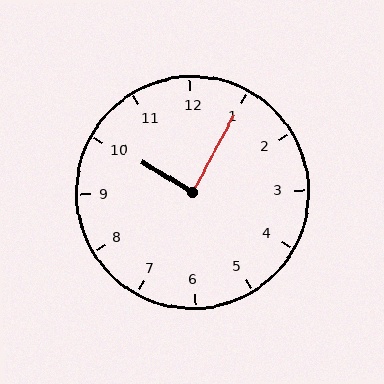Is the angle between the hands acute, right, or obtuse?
It is right.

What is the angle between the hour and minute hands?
Approximately 88 degrees.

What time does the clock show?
10:05.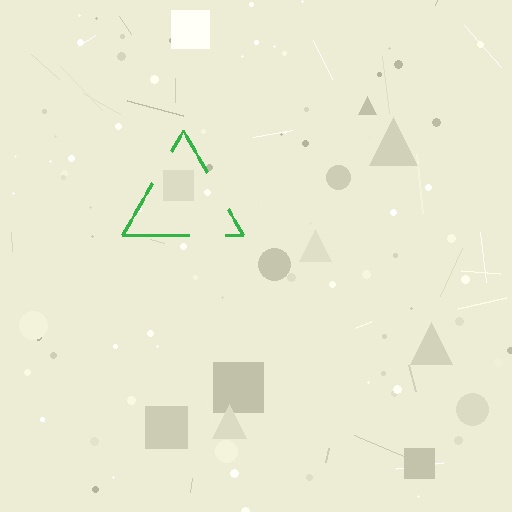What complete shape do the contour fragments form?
The contour fragments form a triangle.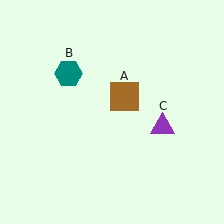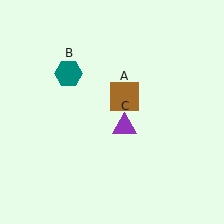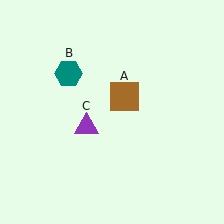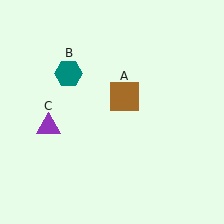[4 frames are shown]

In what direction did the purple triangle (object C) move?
The purple triangle (object C) moved left.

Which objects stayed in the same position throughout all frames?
Brown square (object A) and teal hexagon (object B) remained stationary.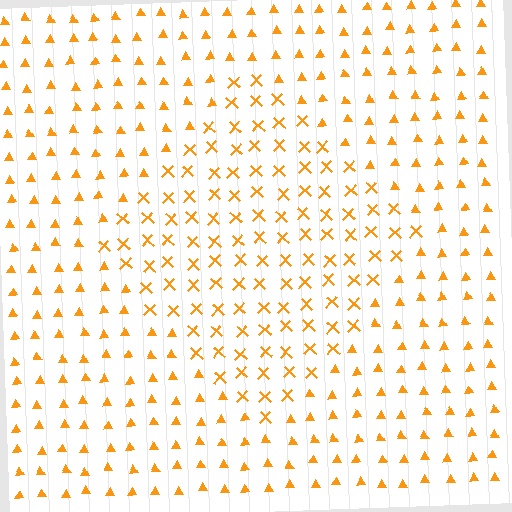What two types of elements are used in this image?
The image uses X marks inside the diamond region and triangles outside it.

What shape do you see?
I see a diamond.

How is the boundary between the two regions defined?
The boundary is defined by a change in element shape: X marks inside vs. triangles outside. All elements share the same color and spacing.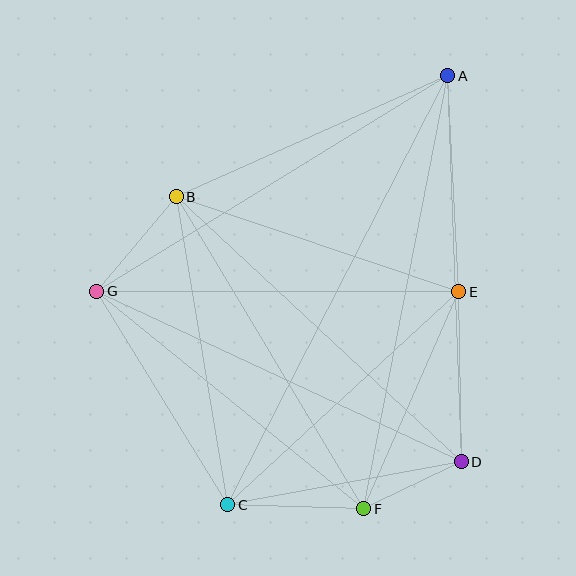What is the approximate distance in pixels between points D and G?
The distance between D and G is approximately 402 pixels.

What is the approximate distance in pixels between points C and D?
The distance between C and D is approximately 237 pixels.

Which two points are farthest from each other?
Points A and C are farthest from each other.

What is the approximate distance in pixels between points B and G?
The distance between B and G is approximately 124 pixels.